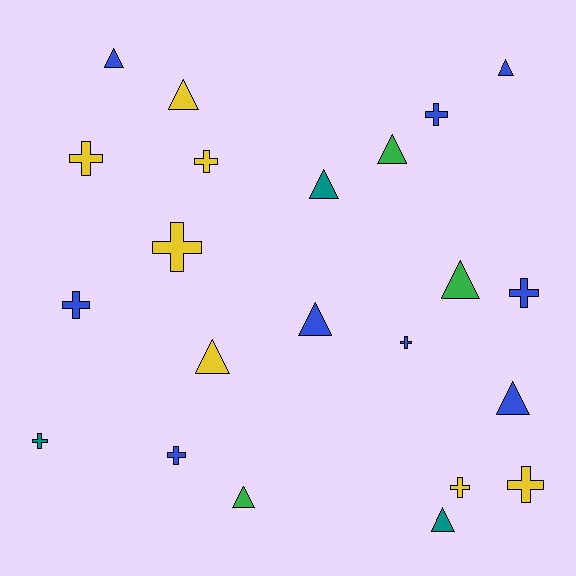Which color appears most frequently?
Blue, with 9 objects.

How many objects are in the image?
There are 22 objects.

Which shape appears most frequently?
Triangle, with 11 objects.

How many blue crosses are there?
There are 5 blue crosses.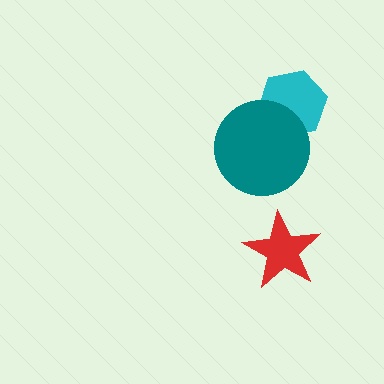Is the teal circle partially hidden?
No, no other shape covers it.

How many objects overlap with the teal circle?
1 object overlaps with the teal circle.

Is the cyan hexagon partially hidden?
Yes, it is partially covered by another shape.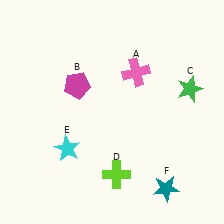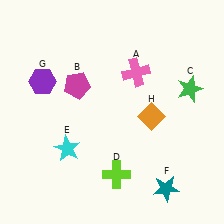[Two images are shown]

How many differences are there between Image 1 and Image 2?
There are 2 differences between the two images.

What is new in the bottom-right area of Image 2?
An orange diamond (H) was added in the bottom-right area of Image 2.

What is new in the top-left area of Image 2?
A purple hexagon (G) was added in the top-left area of Image 2.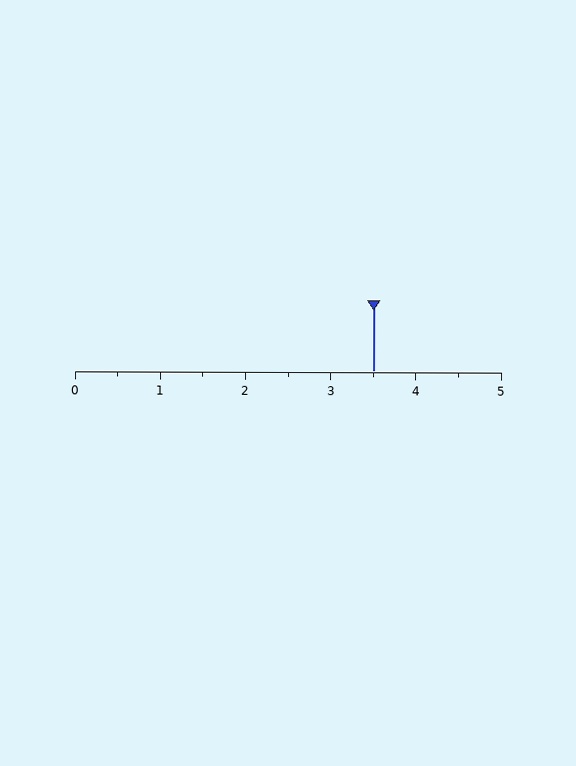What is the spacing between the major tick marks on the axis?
The major ticks are spaced 1 apart.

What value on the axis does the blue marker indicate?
The marker indicates approximately 3.5.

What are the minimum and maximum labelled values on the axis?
The axis runs from 0 to 5.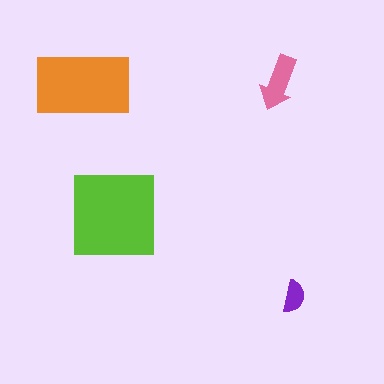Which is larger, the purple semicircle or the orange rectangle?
The orange rectangle.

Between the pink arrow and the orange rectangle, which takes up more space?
The orange rectangle.